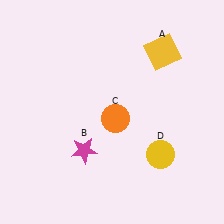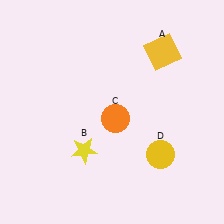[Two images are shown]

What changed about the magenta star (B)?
In Image 1, B is magenta. In Image 2, it changed to yellow.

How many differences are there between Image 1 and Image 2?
There is 1 difference between the two images.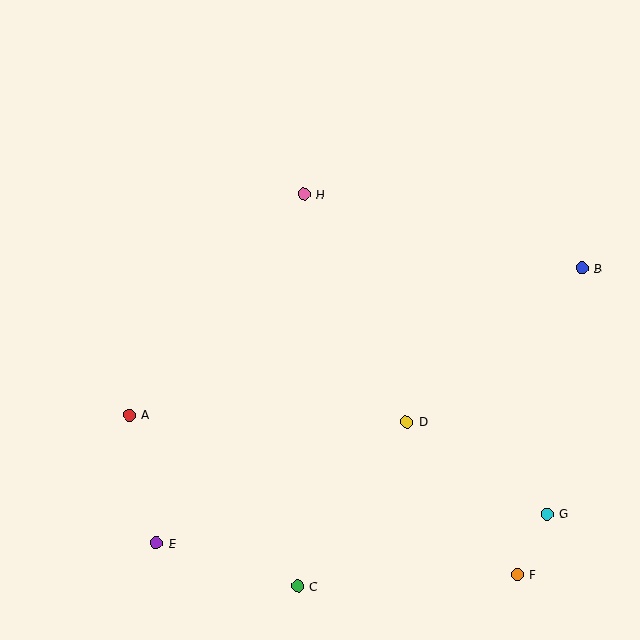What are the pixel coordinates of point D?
Point D is at (407, 422).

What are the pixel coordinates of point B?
Point B is at (582, 268).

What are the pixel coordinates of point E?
Point E is at (156, 543).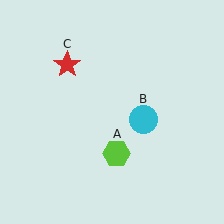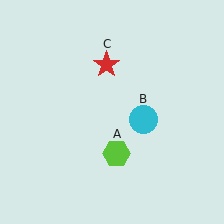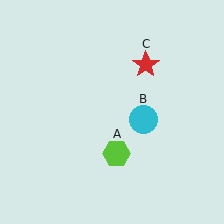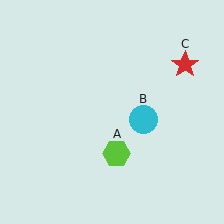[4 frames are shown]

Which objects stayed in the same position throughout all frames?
Lime hexagon (object A) and cyan circle (object B) remained stationary.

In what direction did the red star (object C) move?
The red star (object C) moved right.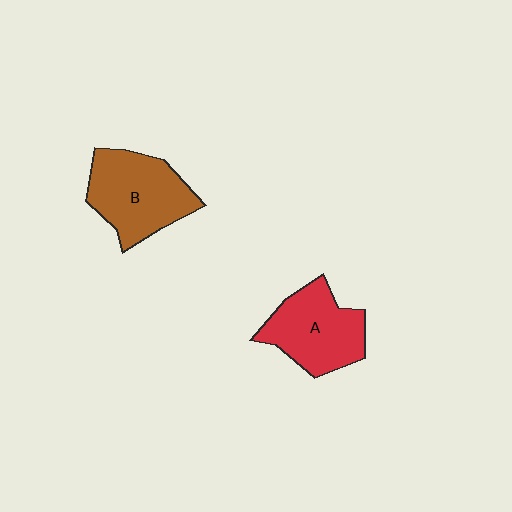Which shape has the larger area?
Shape B (brown).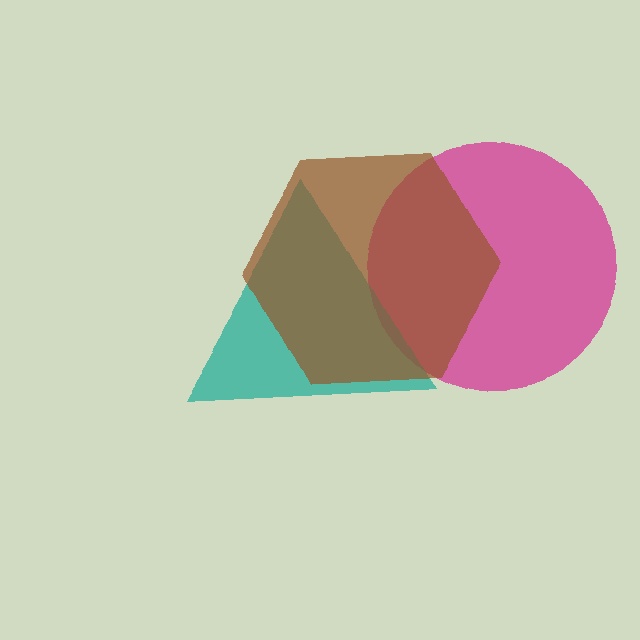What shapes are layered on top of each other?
The layered shapes are: a magenta circle, a teal triangle, a brown hexagon.